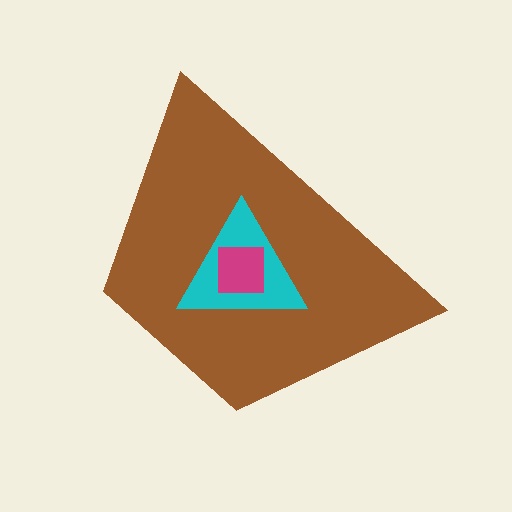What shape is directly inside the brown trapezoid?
The cyan triangle.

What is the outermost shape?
The brown trapezoid.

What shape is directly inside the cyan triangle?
The magenta square.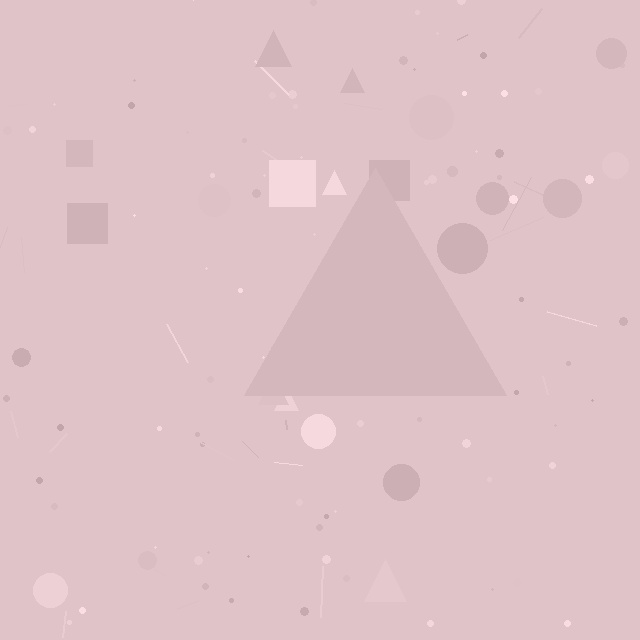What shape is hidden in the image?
A triangle is hidden in the image.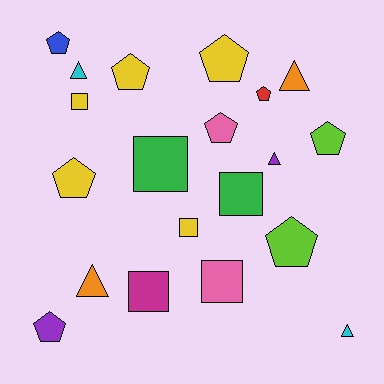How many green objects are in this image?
There are 2 green objects.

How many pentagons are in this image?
There are 9 pentagons.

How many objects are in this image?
There are 20 objects.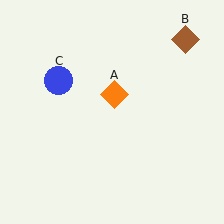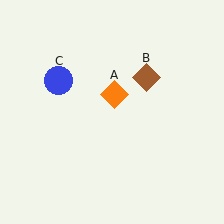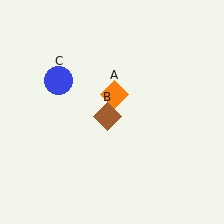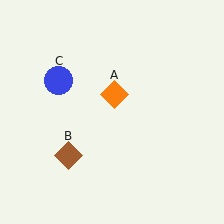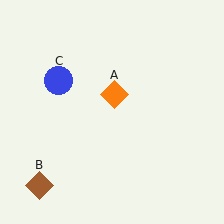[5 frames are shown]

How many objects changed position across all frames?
1 object changed position: brown diamond (object B).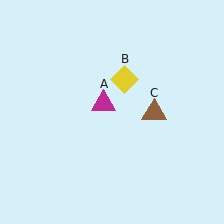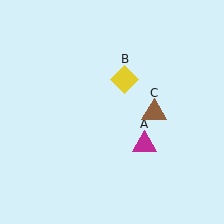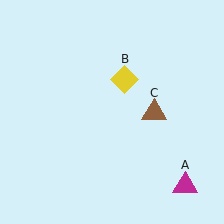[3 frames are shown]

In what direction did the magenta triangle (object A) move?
The magenta triangle (object A) moved down and to the right.